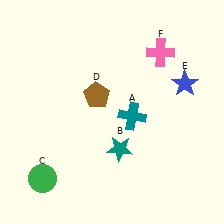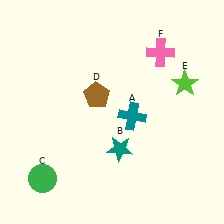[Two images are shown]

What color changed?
The star (E) changed from blue in Image 1 to lime in Image 2.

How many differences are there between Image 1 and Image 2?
There is 1 difference between the two images.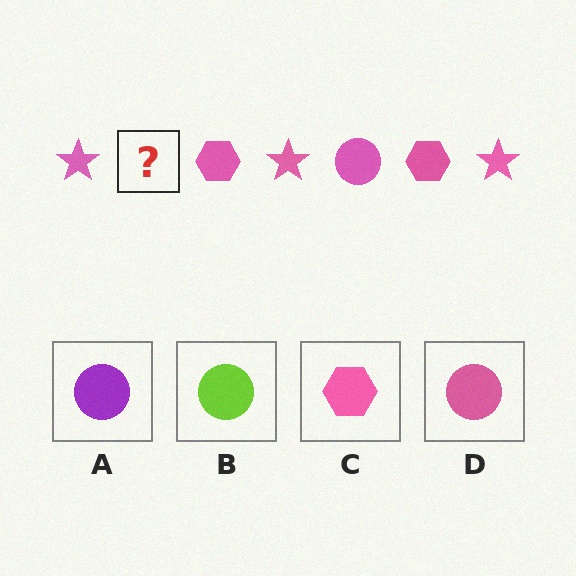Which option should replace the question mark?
Option D.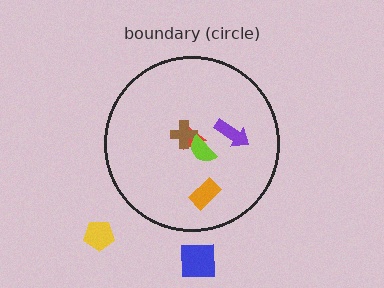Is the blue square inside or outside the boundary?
Outside.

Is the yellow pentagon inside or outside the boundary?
Outside.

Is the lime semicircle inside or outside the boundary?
Inside.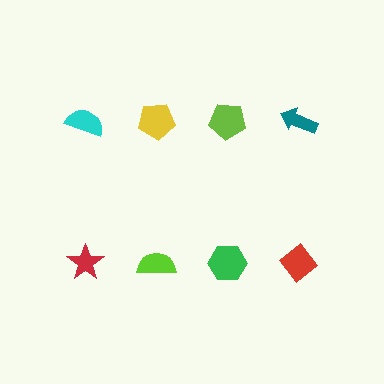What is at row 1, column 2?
A yellow pentagon.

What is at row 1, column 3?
A lime pentagon.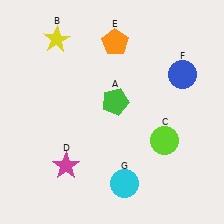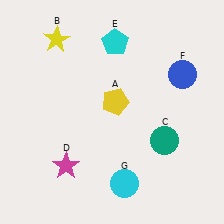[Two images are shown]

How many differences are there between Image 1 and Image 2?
There are 3 differences between the two images.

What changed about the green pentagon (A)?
In Image 1, A is green. In Image 2, it changed to yellow.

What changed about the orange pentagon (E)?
In Image 1, E is orange. In Image 2, it changed to cyan.